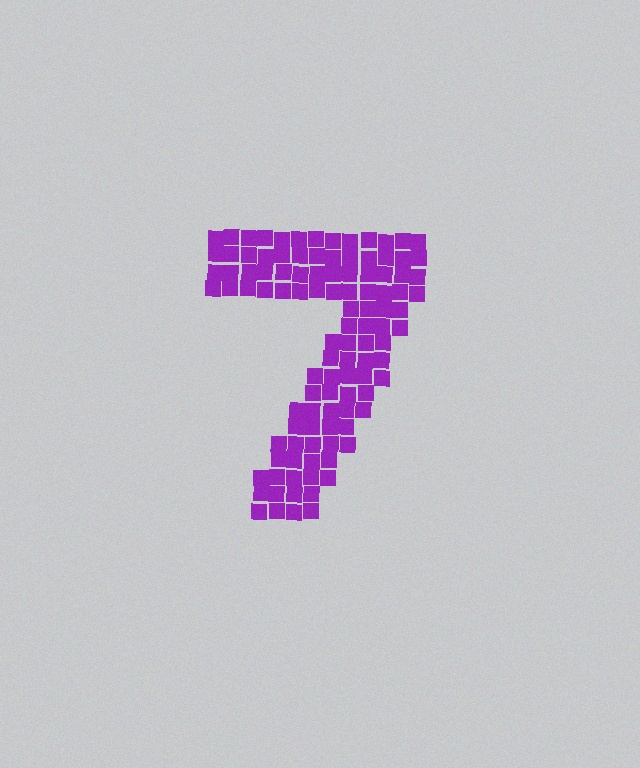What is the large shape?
The large shape is the digit 7.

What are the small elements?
The small elements are squares.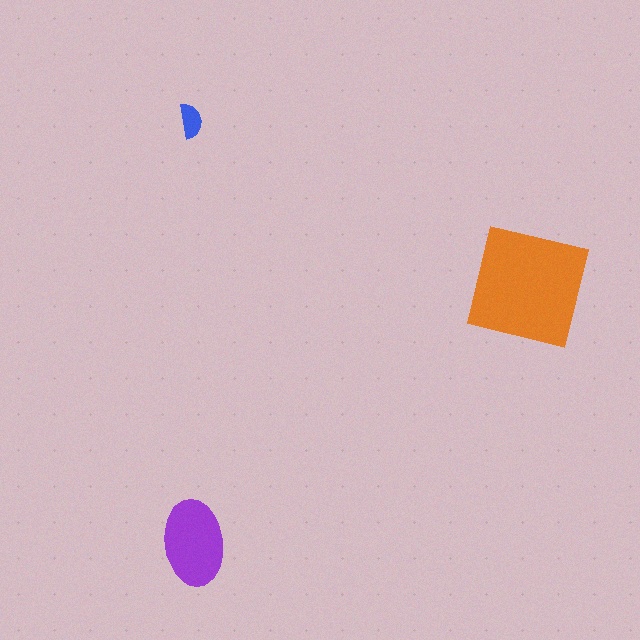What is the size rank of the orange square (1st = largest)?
1st.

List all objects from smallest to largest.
The blue semicircle, the purple ellipse, the orange square.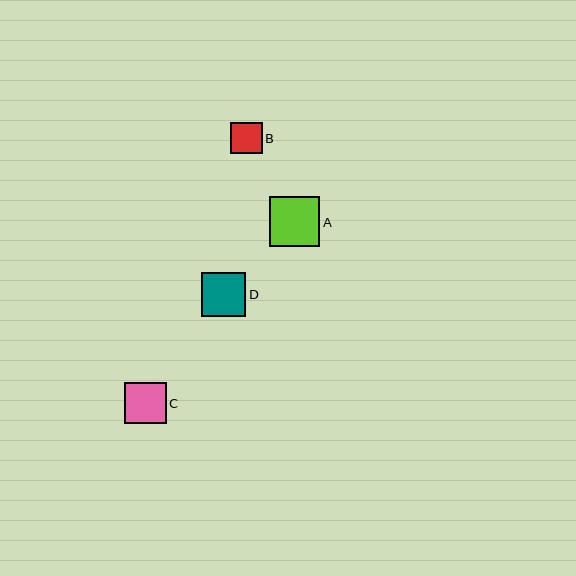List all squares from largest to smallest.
From largest to smallest: A, D, C, B.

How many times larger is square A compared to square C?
Square A is approximately 1.2 times the size of square C.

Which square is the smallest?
Square B is the smallest with a size of approximately 32 pixels.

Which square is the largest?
Square A is the largest with a size of approximately 51 pixels.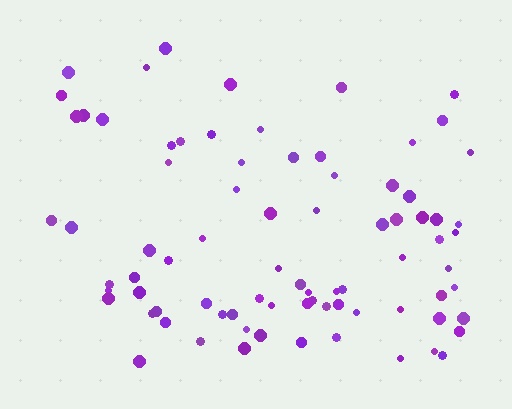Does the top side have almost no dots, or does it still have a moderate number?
Still a moderate number, just noticeably fewer than the bottom.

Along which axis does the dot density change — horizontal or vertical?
Vertical.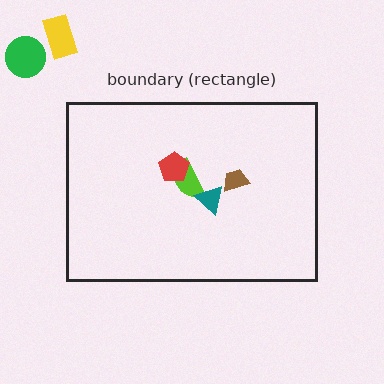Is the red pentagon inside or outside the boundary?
Inside.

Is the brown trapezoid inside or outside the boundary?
Inside.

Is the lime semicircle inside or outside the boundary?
Inside.